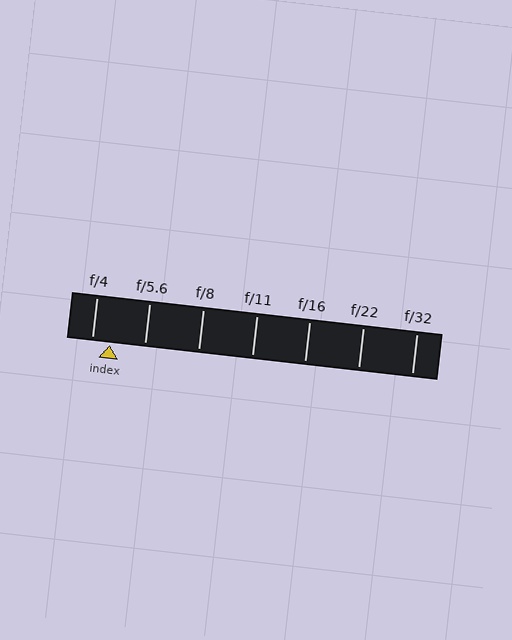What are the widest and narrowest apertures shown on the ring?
The widest aperture shown is f/4 and the narrowest is f/32.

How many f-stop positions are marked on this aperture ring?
There are 7 f-stop positions marked.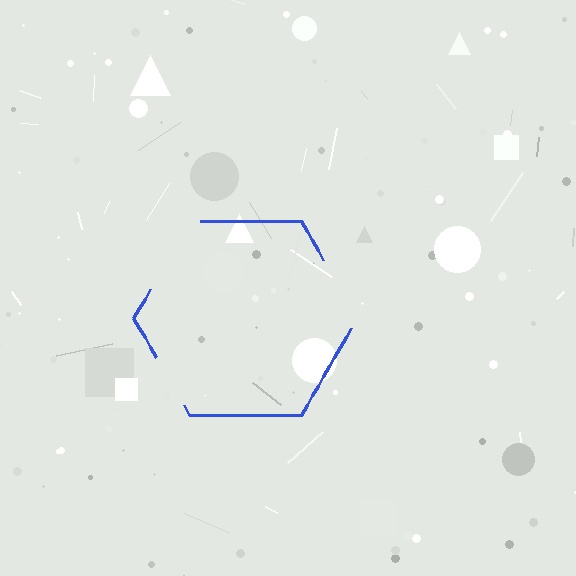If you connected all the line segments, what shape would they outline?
They would outline a hexagon.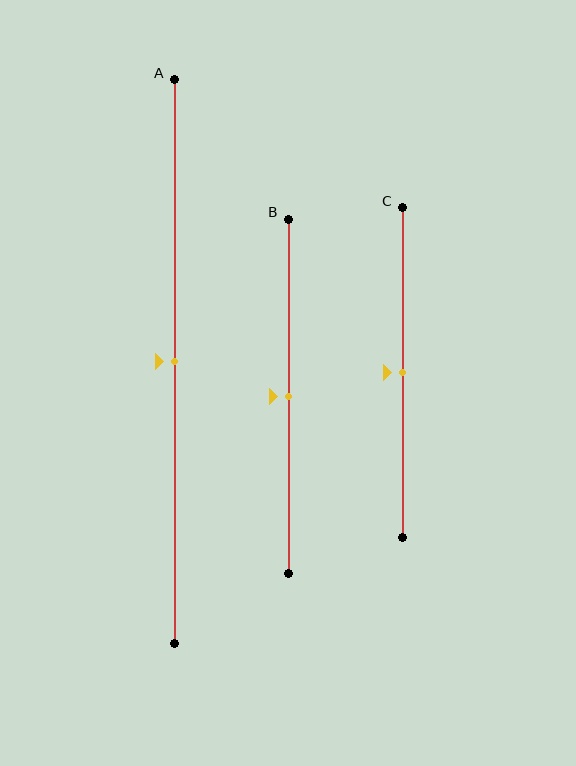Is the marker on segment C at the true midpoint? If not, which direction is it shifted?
Yes, the marker on segment C is at the true midpoint.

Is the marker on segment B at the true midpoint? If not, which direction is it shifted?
Yes, the marker on segment B is at the true midpoint.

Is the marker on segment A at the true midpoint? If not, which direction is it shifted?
Yes, the marker on segment A is at the true midpoint.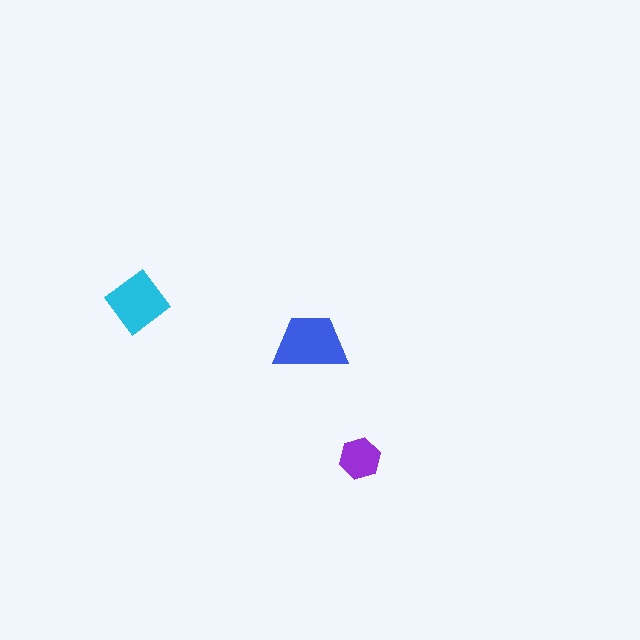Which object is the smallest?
The purple hexagon.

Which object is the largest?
The blue trapezoid.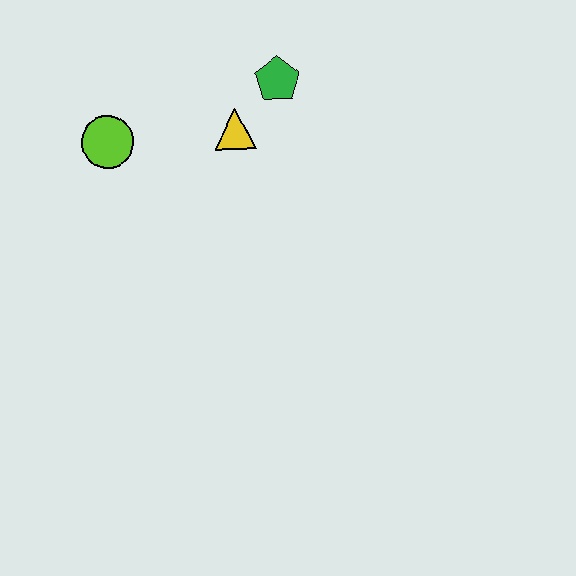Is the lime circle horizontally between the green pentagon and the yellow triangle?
No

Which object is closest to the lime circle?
The yellow triangle is closest to the lime circle.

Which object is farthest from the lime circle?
The green pentagon is farthest from the lime circle.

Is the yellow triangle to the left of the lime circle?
No